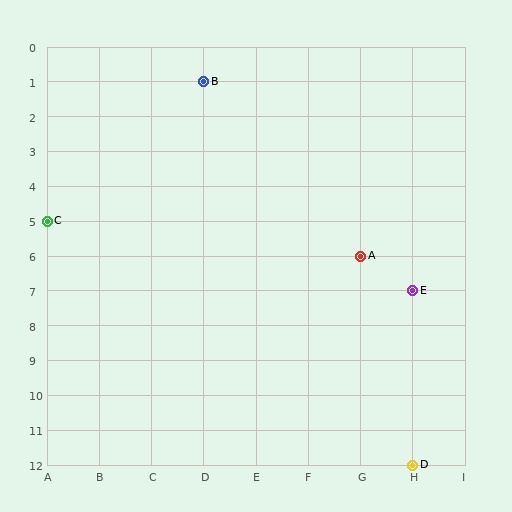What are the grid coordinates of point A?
Point A is at grid coordinates (G, 6).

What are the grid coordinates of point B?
Point B is at grid coordinates (D, 1).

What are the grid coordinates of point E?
Point E is at grid coordinates (H, 7).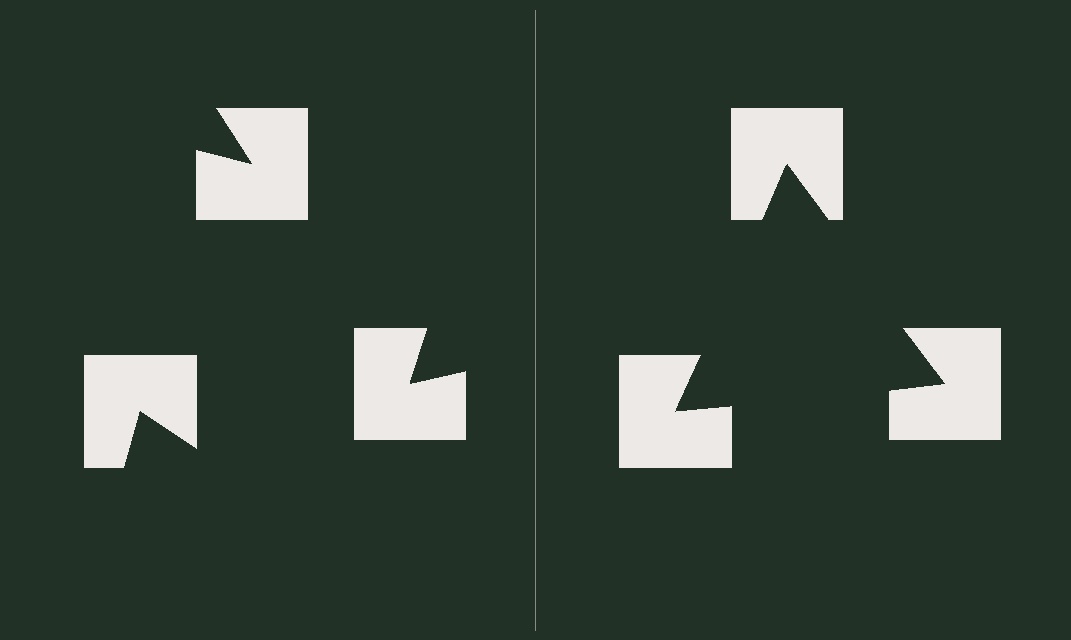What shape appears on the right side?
An illusory triangle.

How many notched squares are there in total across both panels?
6 — 3 on each side.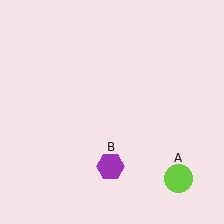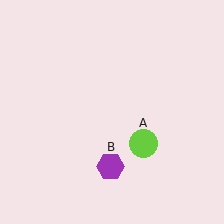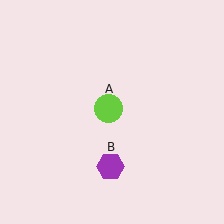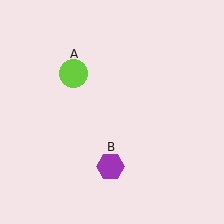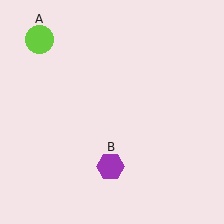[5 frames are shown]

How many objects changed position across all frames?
1 object changed position: lime circle (object A).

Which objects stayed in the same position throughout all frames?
Purple hexagon (object B) remained stationary.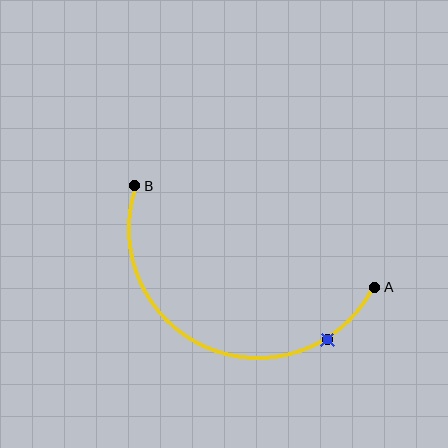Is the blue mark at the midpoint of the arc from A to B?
No. The blue mark lies on the arc but is closer to endpoint A. The arc midpoint would be at the point on the curve equidistant along the arc from both A and B.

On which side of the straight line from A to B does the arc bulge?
The arc bulges below the straight line connecting A and B.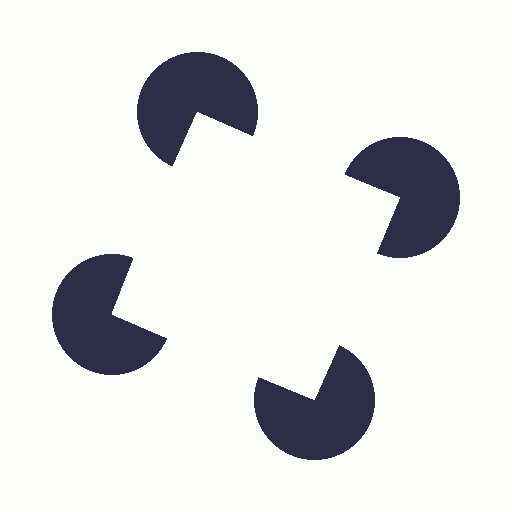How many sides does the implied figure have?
4 sides.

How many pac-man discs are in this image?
There are 4 — one at each vertex of the illusory square.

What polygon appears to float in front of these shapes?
An illusory square — its edges are inferred from the aligned wedge cuts in the pac-man discs, not physically drawn.